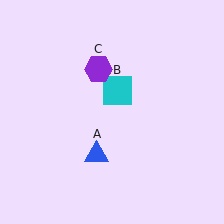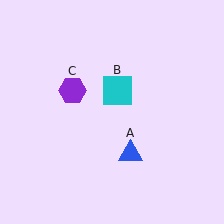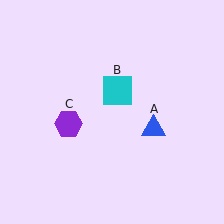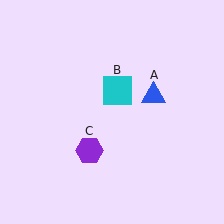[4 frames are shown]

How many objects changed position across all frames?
2 objects changed position: blue triangle (object A), purple hexagon (object C).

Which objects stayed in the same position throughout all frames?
Cyan square (object B) remained stationary.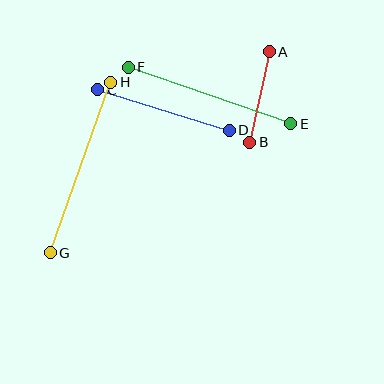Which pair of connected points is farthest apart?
Points G and H are farthest apart.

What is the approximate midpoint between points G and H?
The midpoint is at approximately (80, 167) pixels.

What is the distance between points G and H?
The distance is approximately 181 pixels.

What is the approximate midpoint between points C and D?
The midpoint is at approximately (164, 110) pixels.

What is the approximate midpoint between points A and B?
The midpoint is at approximately (260, 97) pixels.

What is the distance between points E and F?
The distance is approximately 172 pixels.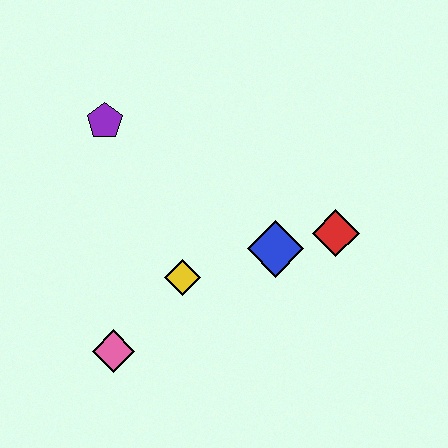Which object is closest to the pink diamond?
The yellow diamond is closest to the pink diamond.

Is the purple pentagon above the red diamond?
Yes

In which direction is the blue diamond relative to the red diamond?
The blue diamond is to the left of the red diamond.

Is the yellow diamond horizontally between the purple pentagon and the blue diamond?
Yes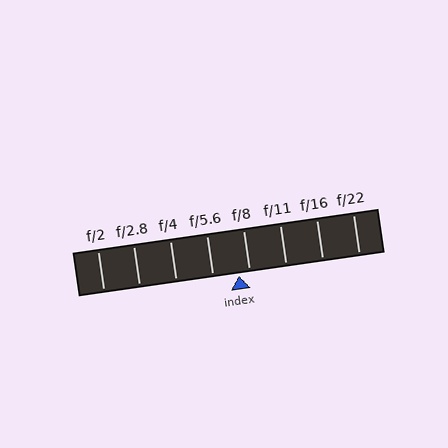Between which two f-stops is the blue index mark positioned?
The index mark is between f/5.6 and f/8.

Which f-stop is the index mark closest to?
The index mark is closest to f/8.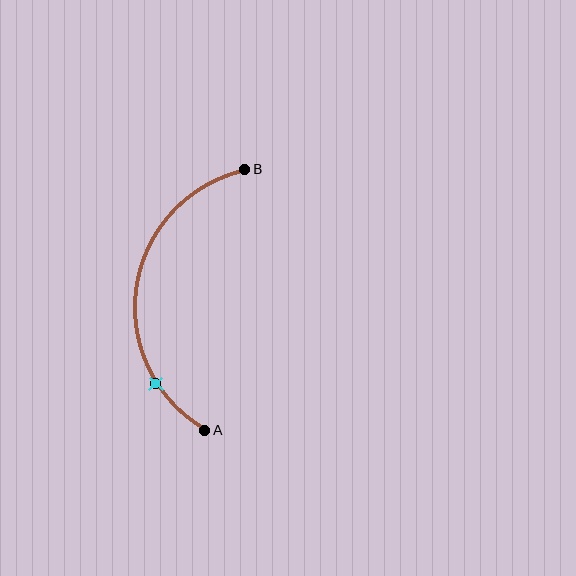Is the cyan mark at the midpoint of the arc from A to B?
No. The cyan mark lies on the arc but is closer to endpoint A. The arc midpoint would be at the point on the curve equidistant along the arc from both A and B.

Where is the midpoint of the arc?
The arc midpoint is the point on the curve farthest from the straight line joining A and B. It sits to the left of that line.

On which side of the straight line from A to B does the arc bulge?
The arc bulges to the left of the straight line connecting A and B.